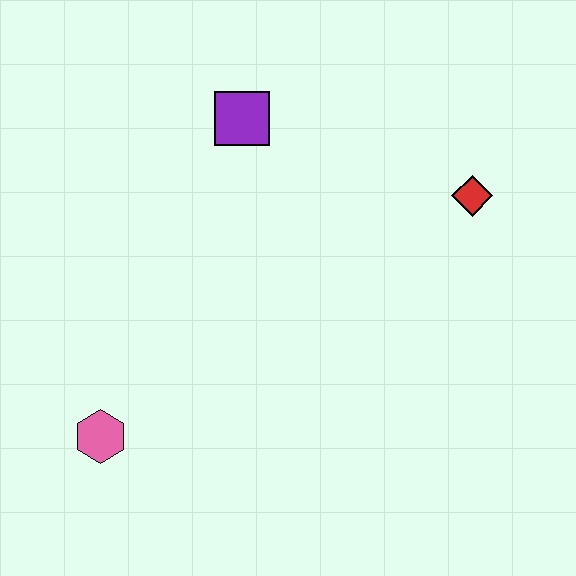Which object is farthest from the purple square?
The pink hexagon is farthest from the purple square.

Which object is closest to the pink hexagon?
The purple square is closest to the pink hexagon.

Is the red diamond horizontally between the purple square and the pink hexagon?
No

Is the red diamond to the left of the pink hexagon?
No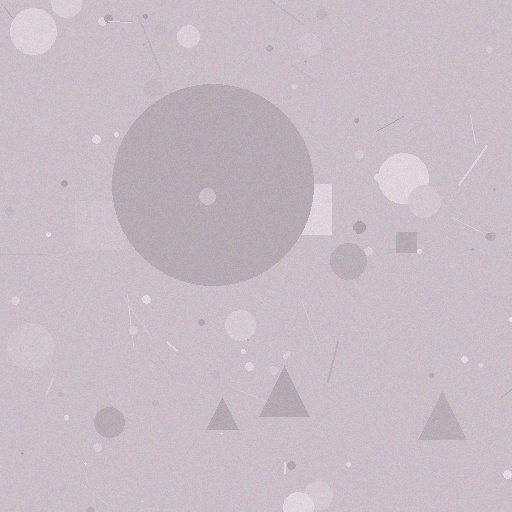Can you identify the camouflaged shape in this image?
The camouflaged shape is a circle.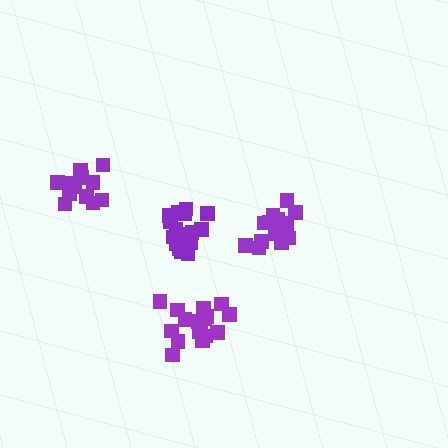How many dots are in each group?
Group 1: 15 dots, Group 2: 17 dots, Group 3: 13 dots, Group 4: 19 dots (64 total).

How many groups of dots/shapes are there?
There are 4 groups.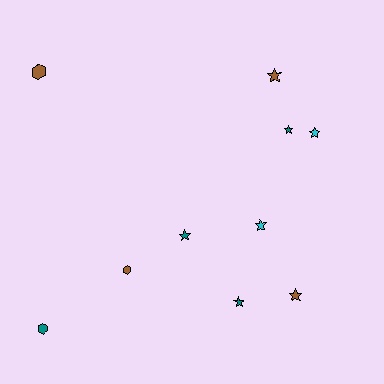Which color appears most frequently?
Teal, with 4 objects.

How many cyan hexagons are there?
There are no cyan hexagons.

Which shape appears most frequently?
Star, with 7 objects.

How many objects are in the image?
There are 10 objects.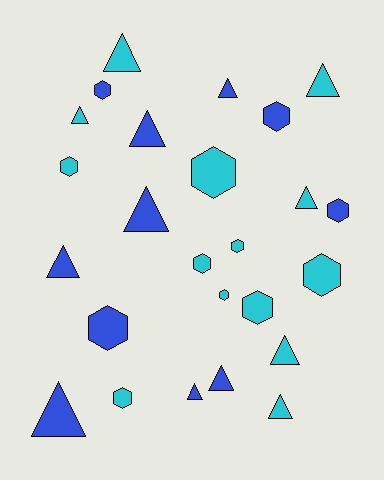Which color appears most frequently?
Cyan, with 14 objects.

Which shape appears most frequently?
Triangle, with 13 objects.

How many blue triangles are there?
There are 7 blue triangles.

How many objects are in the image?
There are 25 objects.